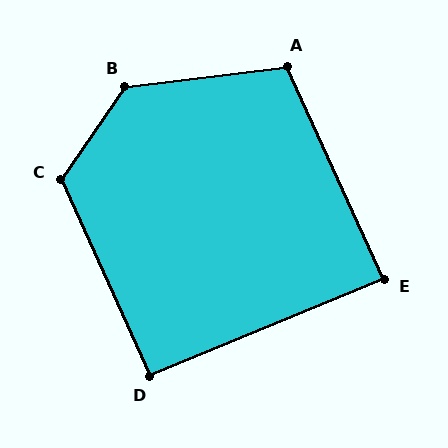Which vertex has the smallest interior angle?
E, at approximately 88 degrees.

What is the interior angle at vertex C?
Approximately 121 degrees (obtuse).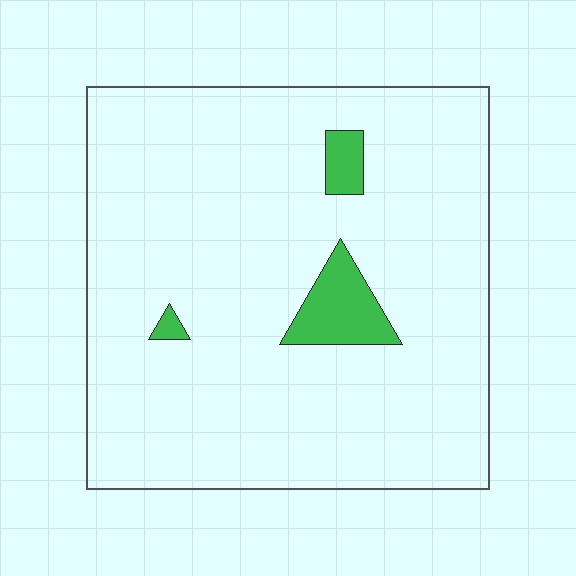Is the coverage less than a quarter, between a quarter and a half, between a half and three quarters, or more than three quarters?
Less than a quarter.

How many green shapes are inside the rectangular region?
3.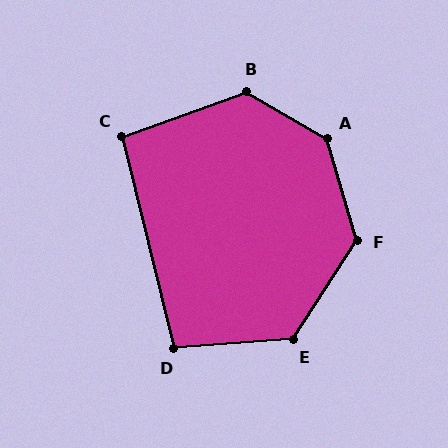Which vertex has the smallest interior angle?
C, at approximately 96 degrees.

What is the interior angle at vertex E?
Approximately 128 degrees (obtuse).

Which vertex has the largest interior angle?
A, at approximately 136 degrees.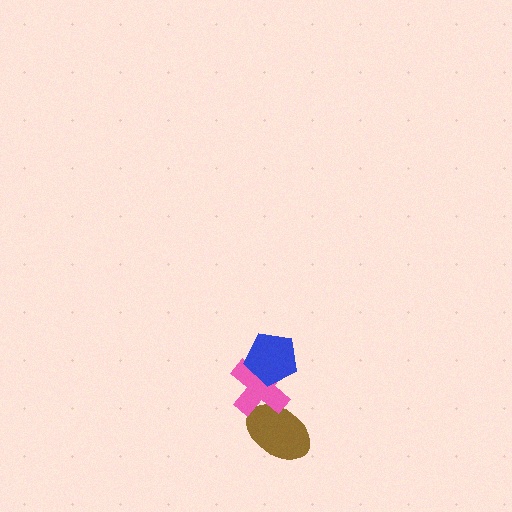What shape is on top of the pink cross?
The blue pentagon is on top of the pink cross.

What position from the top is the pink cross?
The pink cross is 2nd from the top.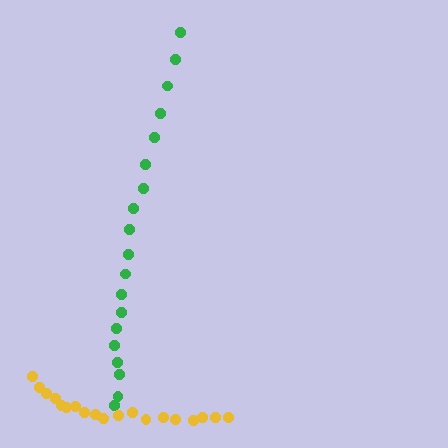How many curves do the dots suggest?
There are 2 distinct paths.